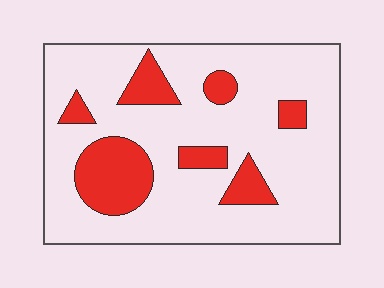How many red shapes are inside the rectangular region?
7.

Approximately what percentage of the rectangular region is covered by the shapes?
Approximately 20%.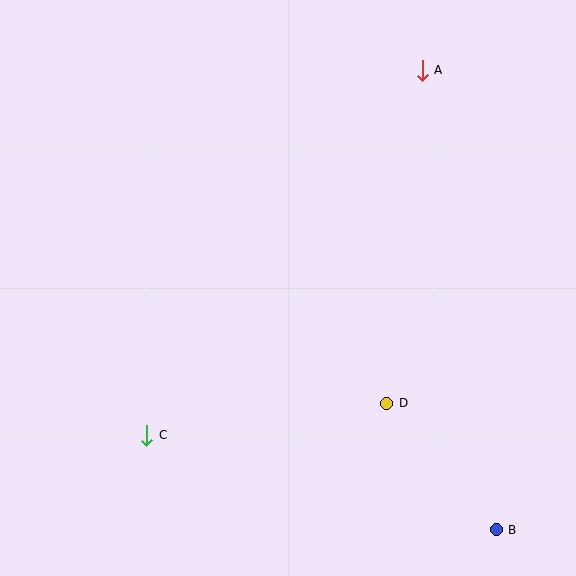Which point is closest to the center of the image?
Point D at (387, 403) is closest to the center.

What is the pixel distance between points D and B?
The distance between D and B is 167 pixels.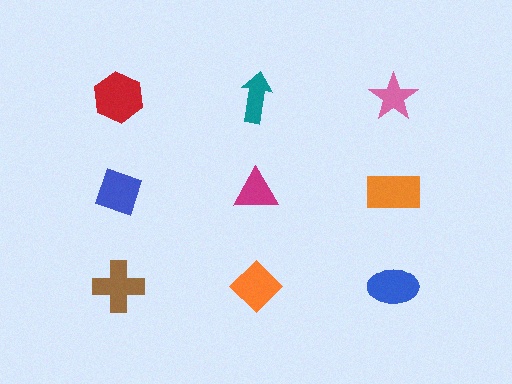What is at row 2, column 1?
A blue diamond.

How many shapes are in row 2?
3 shapes.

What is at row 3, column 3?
A blue ellipse.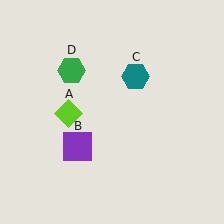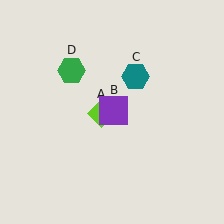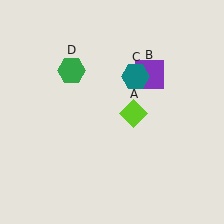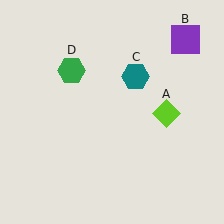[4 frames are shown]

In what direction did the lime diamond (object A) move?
The lime diamond (object A) moved right.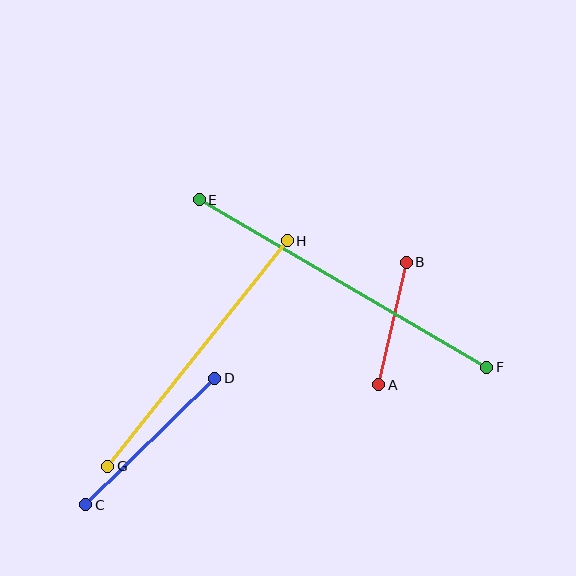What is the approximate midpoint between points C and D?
The midpoint is at approximately (150, 442) pixels.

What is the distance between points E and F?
The distance is approximately 333 pixels.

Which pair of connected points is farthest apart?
Points E and F are farthest apart.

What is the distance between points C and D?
The distance is approximately 181 pixels.